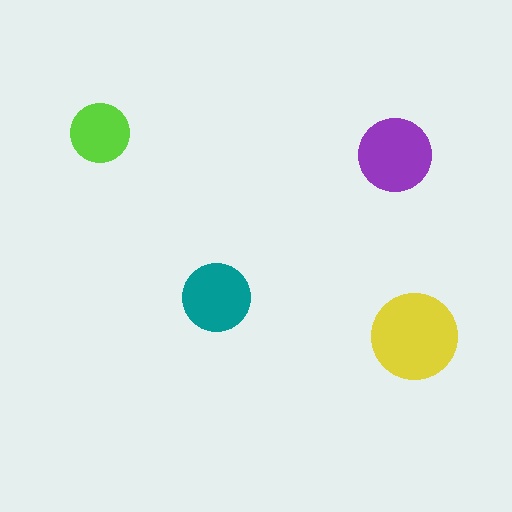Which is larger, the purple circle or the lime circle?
The purple one.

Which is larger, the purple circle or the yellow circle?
The yellow one.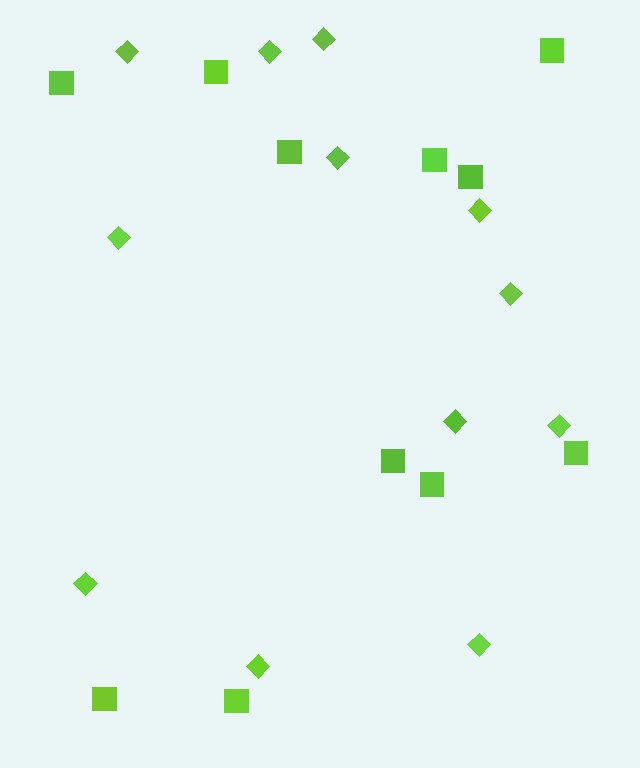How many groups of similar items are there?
There are 2 groups: one group of squares (11) and one group of diamonds (12).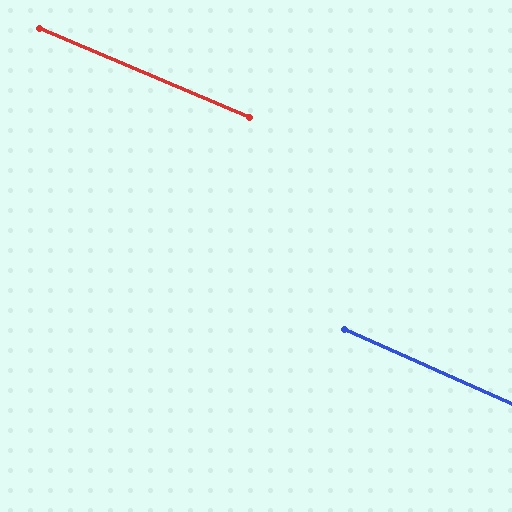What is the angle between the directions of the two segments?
Approximately 1 degree.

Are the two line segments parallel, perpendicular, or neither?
Parallel — their directions differ by only 0.8°.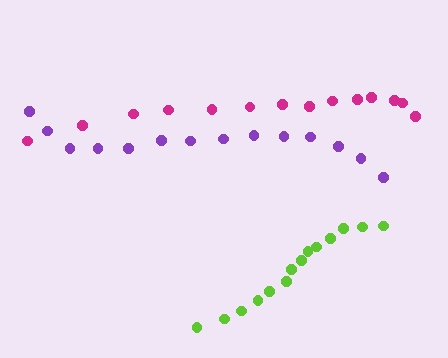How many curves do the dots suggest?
There are 3 distinct paths.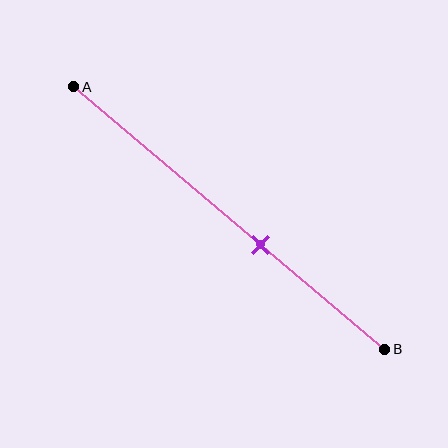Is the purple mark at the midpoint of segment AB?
No, the mark is at about 60% from A, not at the 50% midpoint.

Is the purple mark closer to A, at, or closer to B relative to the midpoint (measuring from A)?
The purple mark is closer to point B than the midpoint of segment AB.